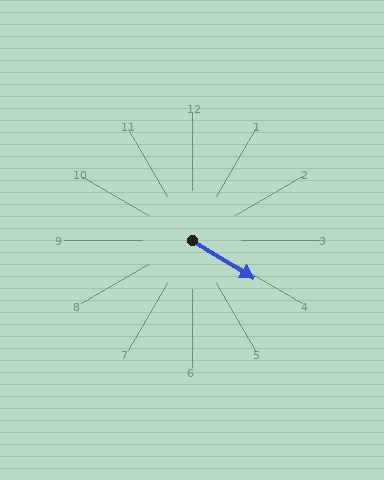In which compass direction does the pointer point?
Southeast.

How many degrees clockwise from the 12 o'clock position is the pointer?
Approximately 122 degrees.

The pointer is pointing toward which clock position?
Roughly 4 o'clock.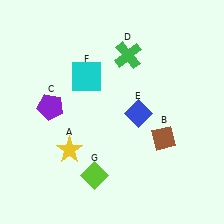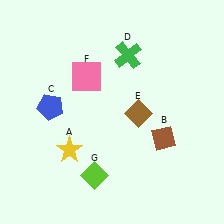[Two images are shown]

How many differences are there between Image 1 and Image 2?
There are 3 differences between the two images.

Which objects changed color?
C changed from purple to blue. E changed from blue to brown. F changed from cyan to pink.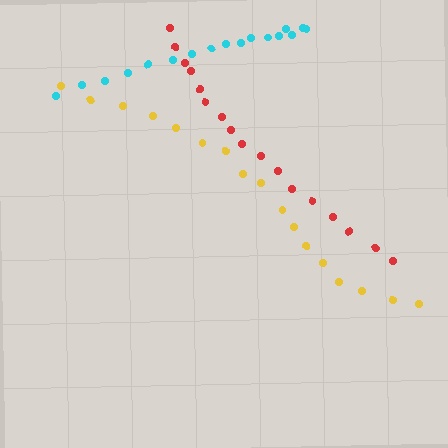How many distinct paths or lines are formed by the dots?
There are 3 distinct paths.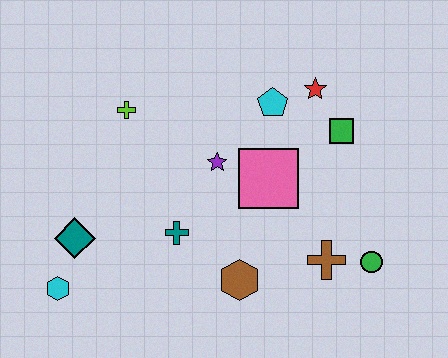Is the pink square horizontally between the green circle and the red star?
No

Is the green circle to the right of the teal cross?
Yes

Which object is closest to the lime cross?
The purple star is closest to the lime cross.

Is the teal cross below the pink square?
Yes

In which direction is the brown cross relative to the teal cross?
The brown cross is to the right of the teal cross.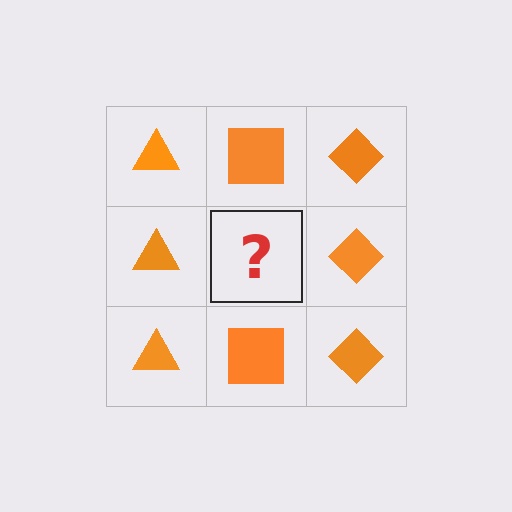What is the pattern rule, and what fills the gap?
The rule is that each column has a consistent shape. The gap should be filled with an orange square.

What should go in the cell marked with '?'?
The missing cell should contain an orange square.